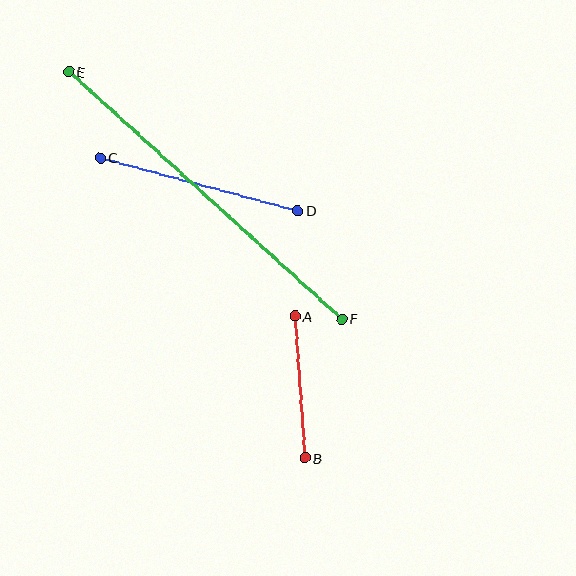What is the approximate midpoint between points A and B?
The midpoint is at approximately (300, 387) pixels.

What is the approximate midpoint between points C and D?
The midpoint is at approximately (199, 184) pixels.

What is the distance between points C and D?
The distance is approximately 204 pixels.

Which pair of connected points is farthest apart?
Points E and F are farthest apart.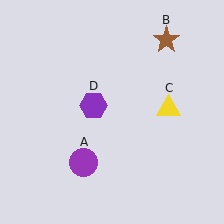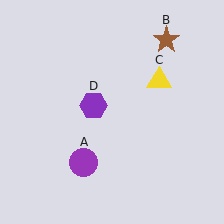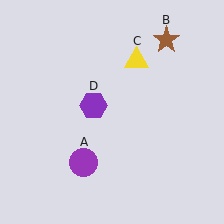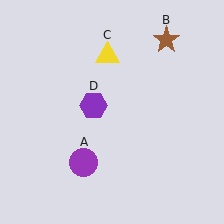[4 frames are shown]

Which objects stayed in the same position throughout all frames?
Purple circle (object A) and brown star (object B) and purple hexagon (object D) remained stationary.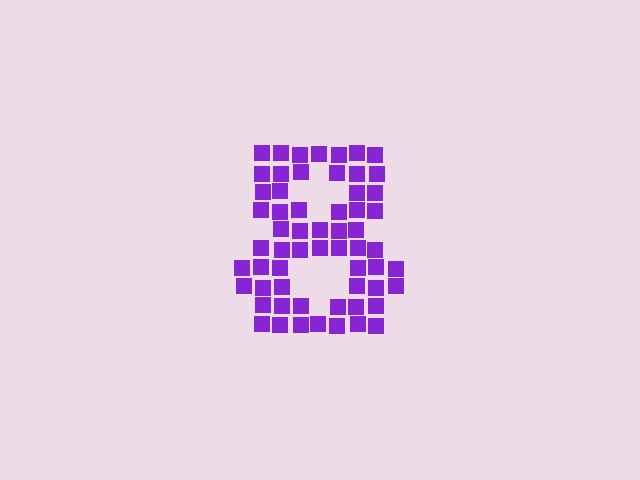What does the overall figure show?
The overall figure shows the digit 8.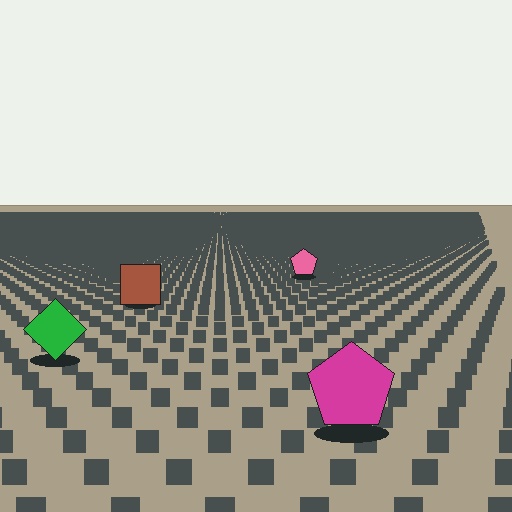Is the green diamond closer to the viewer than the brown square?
Yes. The green diamond is closer — you can tell from the texture gradient: the ground texture is coarser near it.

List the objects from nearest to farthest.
From nearest to farthest: the magenta pentagon, the green diamond, the brown square, the pink pentagon.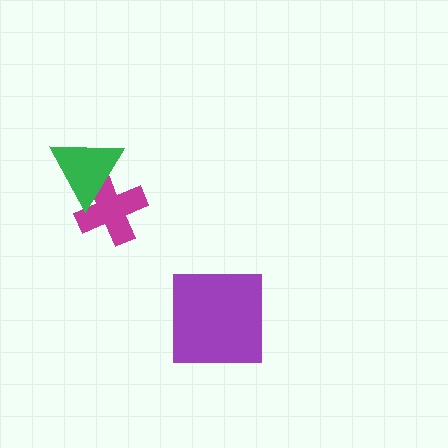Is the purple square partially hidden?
No, no other shape covers it.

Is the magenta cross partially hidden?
Yes, it is partially covered by another shape.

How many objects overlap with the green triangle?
1 object overlaps with the green triangle.